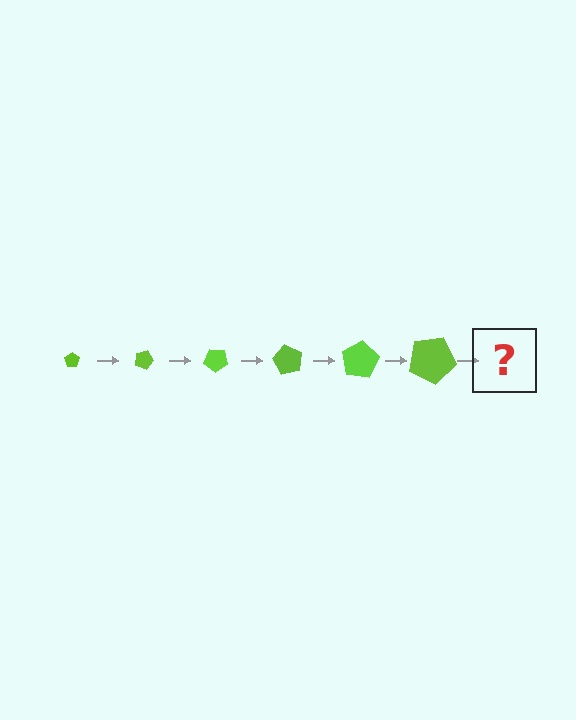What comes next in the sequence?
The next element should be a pentagon, larger than the previous one and rotated 120 degrees from the start.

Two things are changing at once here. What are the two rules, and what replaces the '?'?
The two rules are that the pentagon grows larger each step and it rotates 20 degrees each step. The '?' should be a pentagon, larger than the previous one and rotated 120 degrees from the start.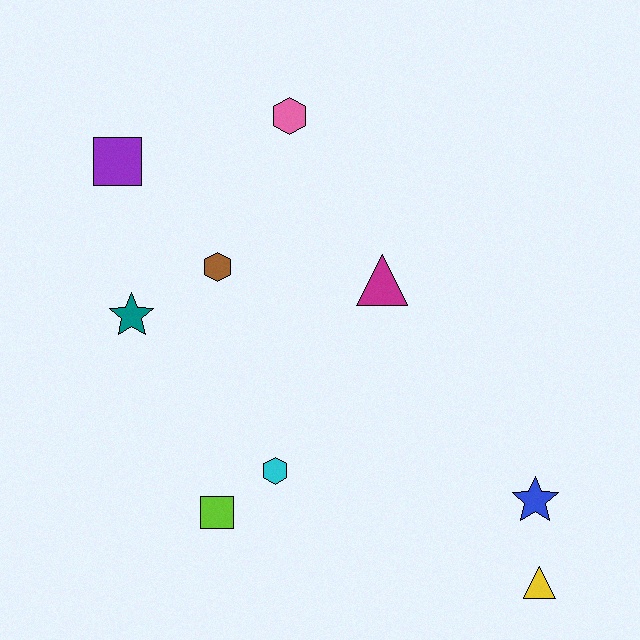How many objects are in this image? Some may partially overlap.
There are 9 objects.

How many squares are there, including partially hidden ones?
There are 2 squares.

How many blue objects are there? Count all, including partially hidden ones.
There is 1 blue object.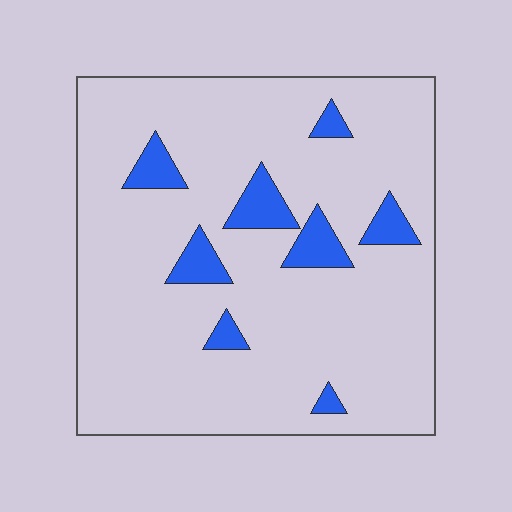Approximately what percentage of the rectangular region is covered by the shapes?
Approximately 10%.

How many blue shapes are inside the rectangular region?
8.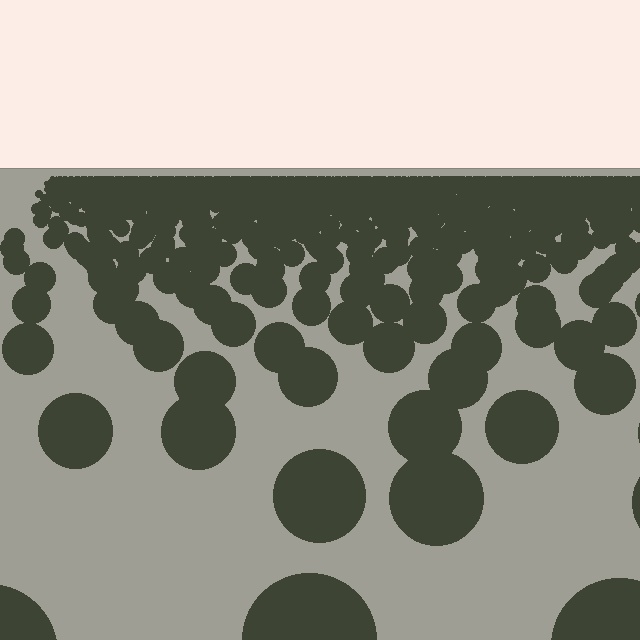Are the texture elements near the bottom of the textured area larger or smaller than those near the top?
Larger. Near the bottom, elements are closer to the viewer and appear at a bigger on-screen size.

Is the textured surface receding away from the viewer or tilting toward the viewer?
The surface is receding away from the viewer. Texture elements get smaller and denser toward the top.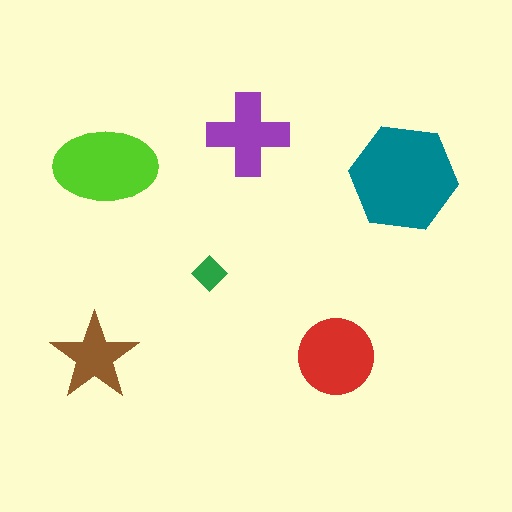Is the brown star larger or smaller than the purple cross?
Smaller.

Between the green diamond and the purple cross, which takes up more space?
The purple cross.